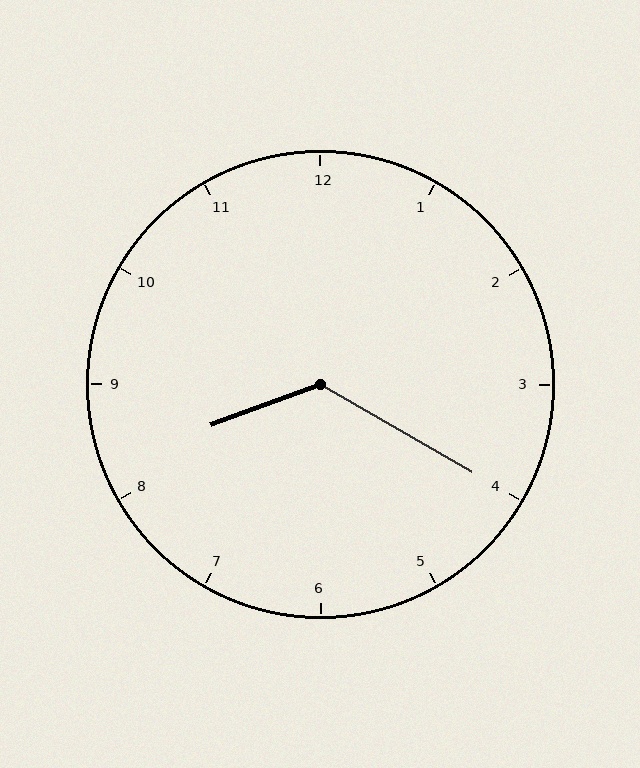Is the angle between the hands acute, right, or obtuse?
It is obtuse.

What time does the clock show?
8:20.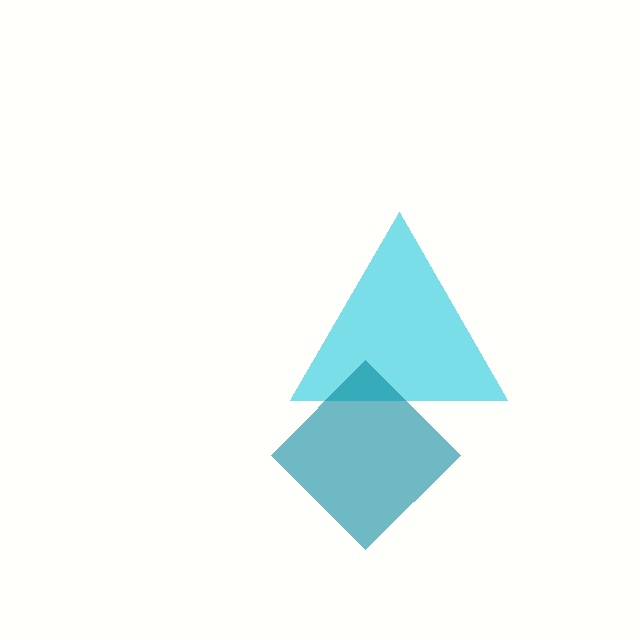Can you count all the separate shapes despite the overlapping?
Yes, there are 2 separate shapes.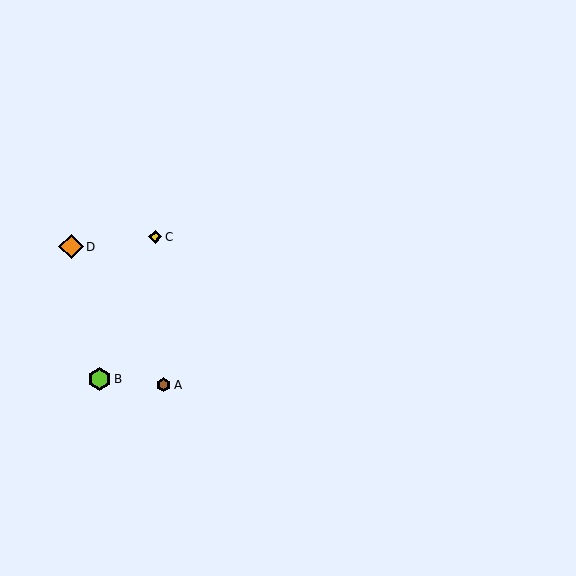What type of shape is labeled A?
Shape A is a brown hexagon.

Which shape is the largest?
The orange diamond (labeled D) is the largest.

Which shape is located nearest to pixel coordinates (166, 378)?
The brown hexagon (labeled A) at (164, 385) is nearest to that location.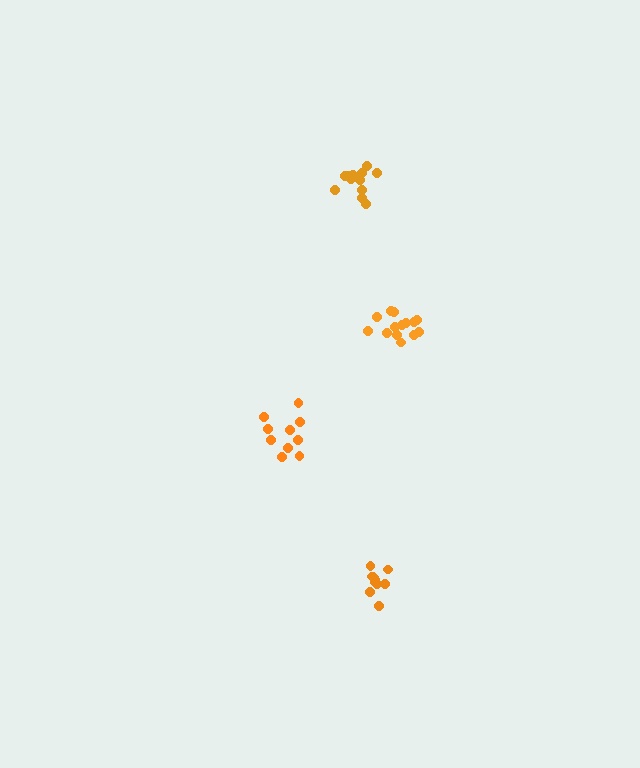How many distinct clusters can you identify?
There are 4 distinct clusters.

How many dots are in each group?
Group 1: 14 dots, Group 2: 12 dots, Group 3: 10 dots, Group 4: 10 dots (46 total).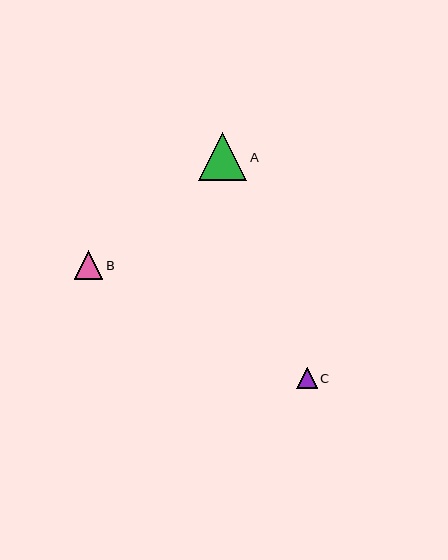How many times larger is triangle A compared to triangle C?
Triangle A is approximately 2.3 times the size of triangle C.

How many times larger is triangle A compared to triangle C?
Triangle A is approximately 2.3 times the size of triangle C.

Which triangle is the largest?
Triangle A is the largest with a size of approximately 48 pixels.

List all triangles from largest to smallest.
From largest to smallest: A, B, C.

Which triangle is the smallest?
Triangle C is the smallest with a size of approximately 21 pixels.